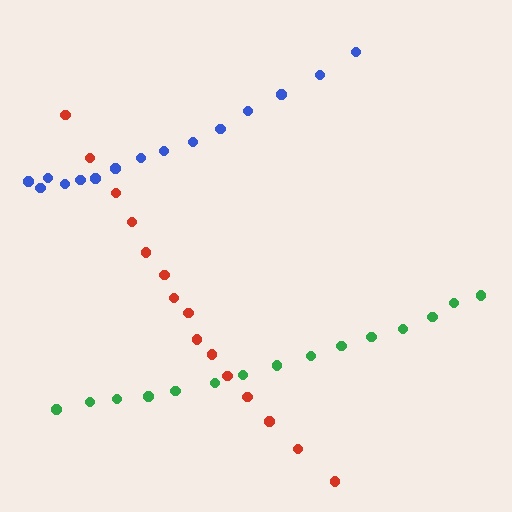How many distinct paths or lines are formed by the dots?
There are 3 distinct paths.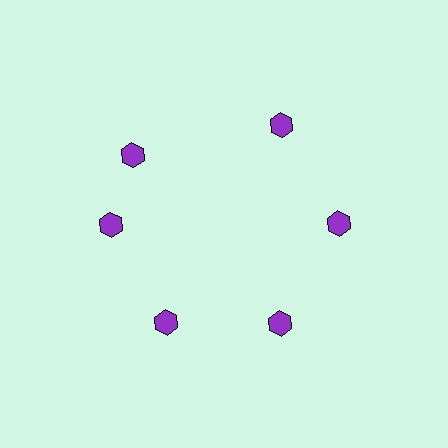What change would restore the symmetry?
The symmetry would be restored by rotating it back into even spacing with its neighbors so that all 6 hexagons sit at equal angles and equal distance from the center.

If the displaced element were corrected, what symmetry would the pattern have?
It would have 6-fold rotational symmetry — the pattern would map onto itself every 60 degrees.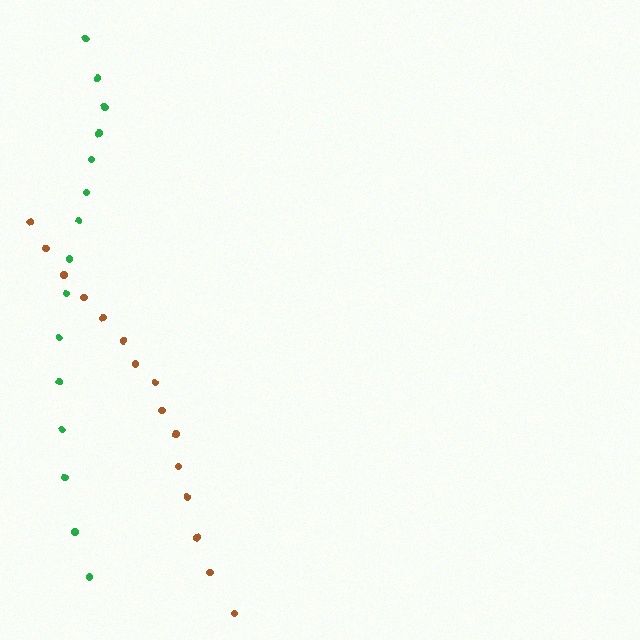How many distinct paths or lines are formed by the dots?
There are 2 distinct paths.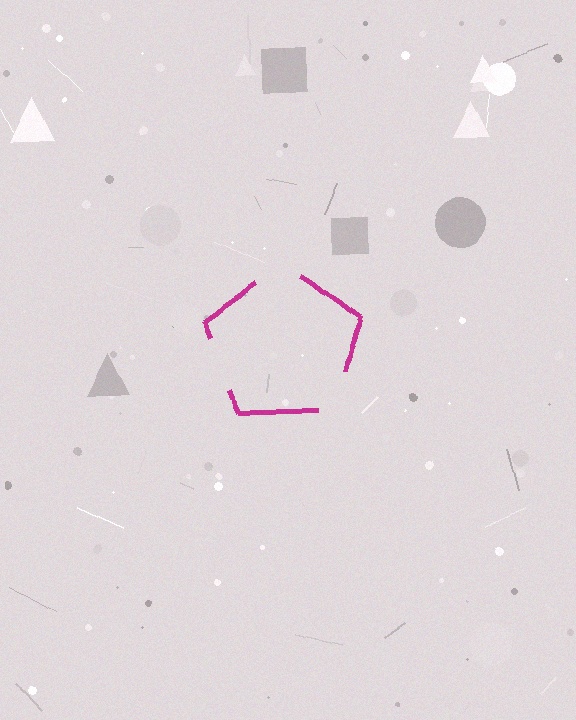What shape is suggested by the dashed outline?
The dashed outline suggests a pentagon.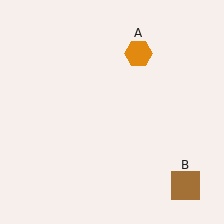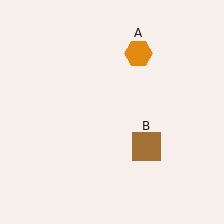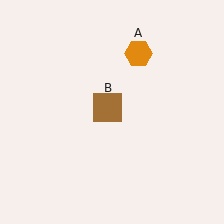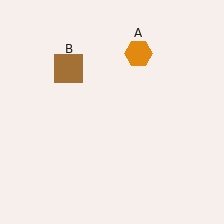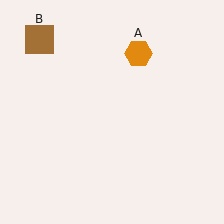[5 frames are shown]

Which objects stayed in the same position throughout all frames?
Orange hexagon (object A) remained stationary.